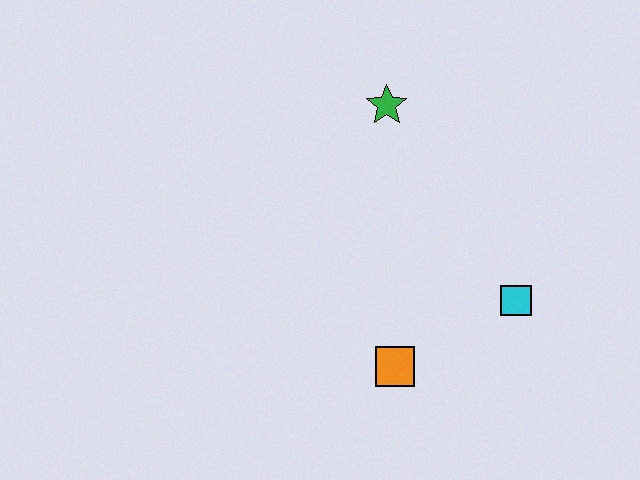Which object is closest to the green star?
The cyan square is closest to the green star.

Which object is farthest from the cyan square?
The green star is farthest from the cyan square.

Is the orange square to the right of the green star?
Yes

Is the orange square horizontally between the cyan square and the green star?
Yes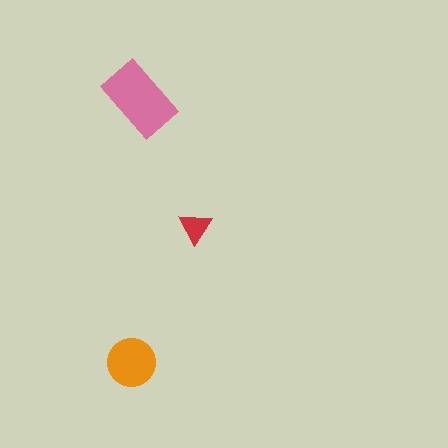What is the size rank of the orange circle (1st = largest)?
2nd.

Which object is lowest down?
The orange circle is bottommost.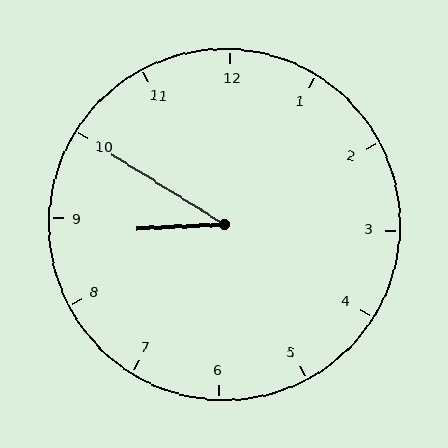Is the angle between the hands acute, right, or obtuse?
It is acute.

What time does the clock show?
8:50.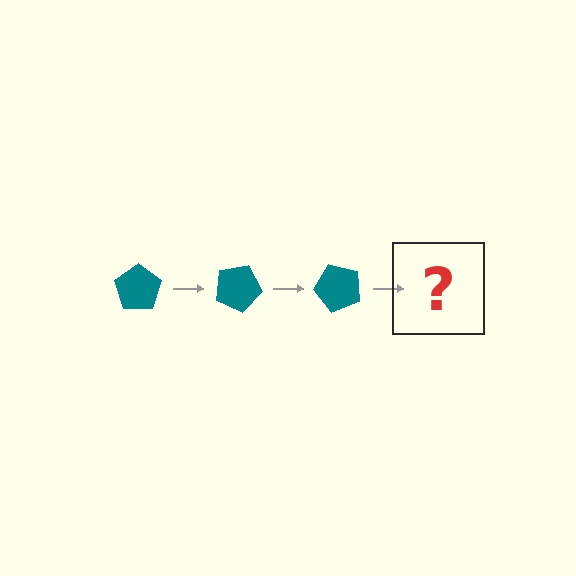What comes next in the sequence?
The next element should be a teal pentagon rotated 75 degrees.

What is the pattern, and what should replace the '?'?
The pattern is that the pentagon rotates 25 degrees each step. The '?' should be a teal pentagon rotated 75 degrees.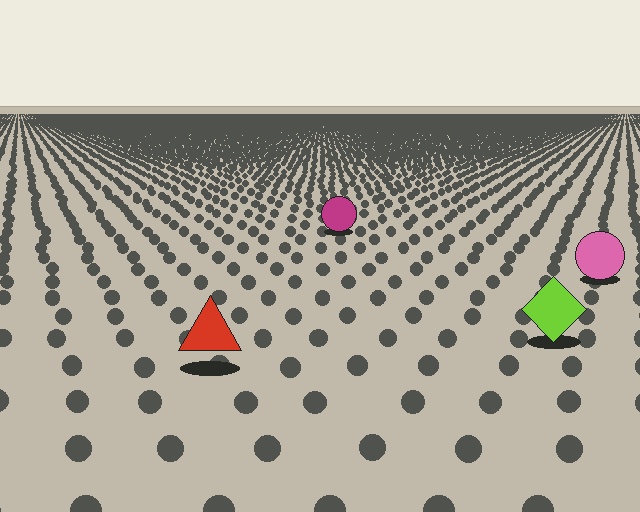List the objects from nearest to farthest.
From nearest to farthest: the red triangle, the lime diamond, the pink circle, the magenta circle.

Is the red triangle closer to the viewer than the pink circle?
Yes. The red triangle is closer — you can tell from the texture gradient: the ground texture is coarser near it.